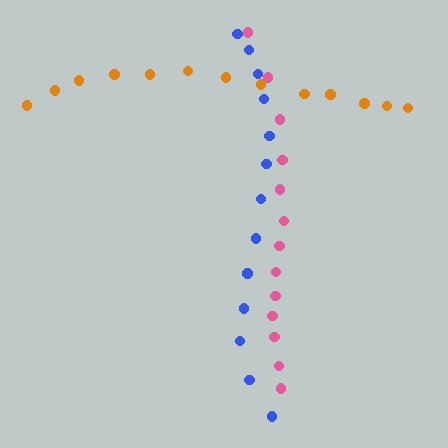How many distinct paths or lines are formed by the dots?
There are 3 distinct paths.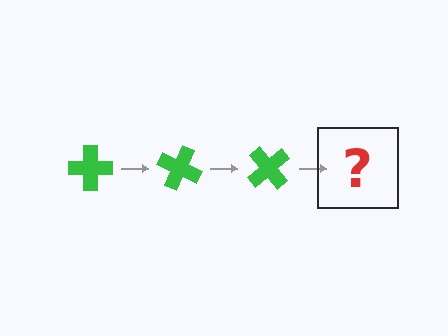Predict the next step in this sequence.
The next step is a green cross rotated 75 degrees.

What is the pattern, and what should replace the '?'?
The pattern is that the cross rotates 25 degrees each step. The '?' should be a green cross rotated 75 degrees.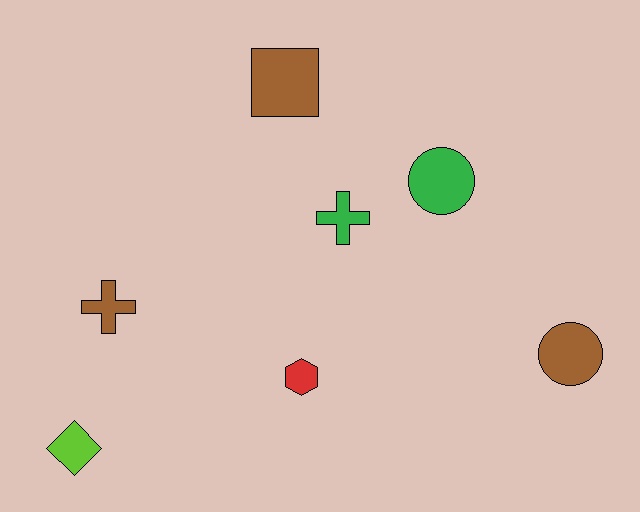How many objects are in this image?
There are 7 objects.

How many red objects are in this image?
There is 1 red object.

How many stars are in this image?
There are no stars.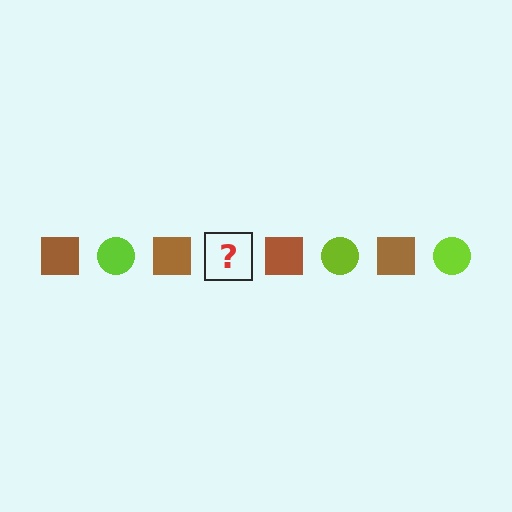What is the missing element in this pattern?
The missing element is a lime circle.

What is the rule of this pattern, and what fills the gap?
The rule is that the pattern alternates between brown square and lime circle. The gap should be filled with a lime circle.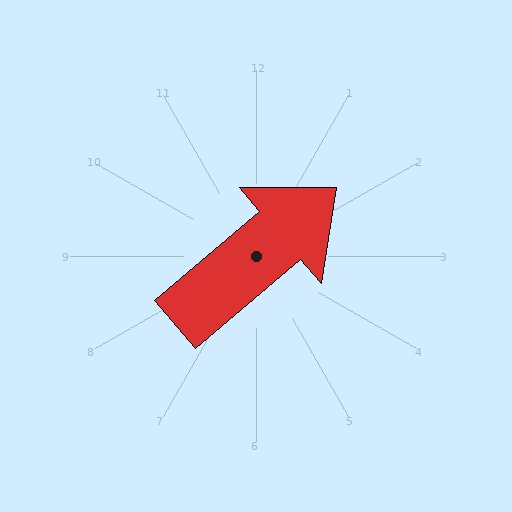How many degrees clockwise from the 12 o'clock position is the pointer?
Approximately 50 degrees.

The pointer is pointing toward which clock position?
Roughly 2 o'clock.